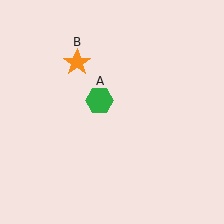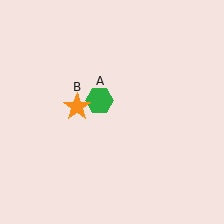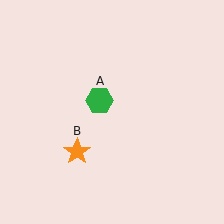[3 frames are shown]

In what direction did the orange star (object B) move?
The orange star (object B) moved down.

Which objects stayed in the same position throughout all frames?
Green hexagon (object A) remained stationary.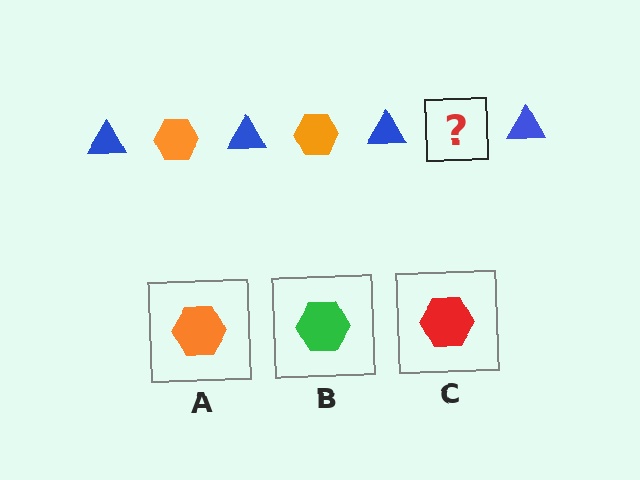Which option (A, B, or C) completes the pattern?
A.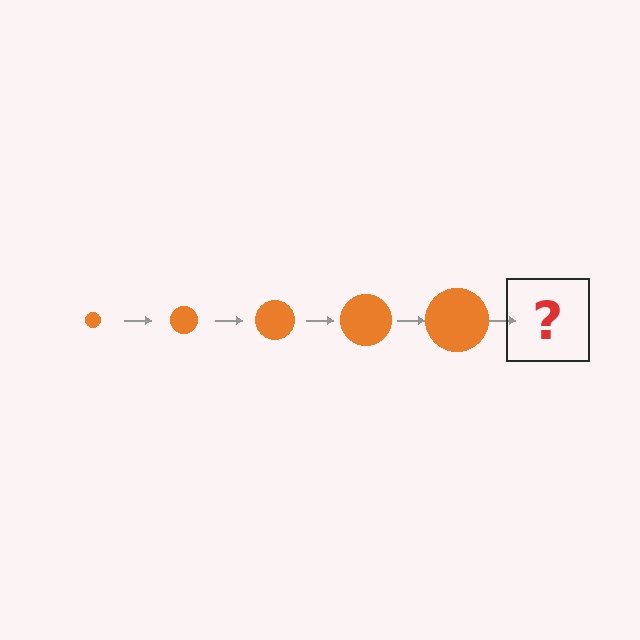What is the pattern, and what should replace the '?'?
The pattern is that the circle gets progressively larger each step. The '?' should be an orange circle, larger than the previous one.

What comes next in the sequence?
The next element should be an orange circle, larger than the previous one.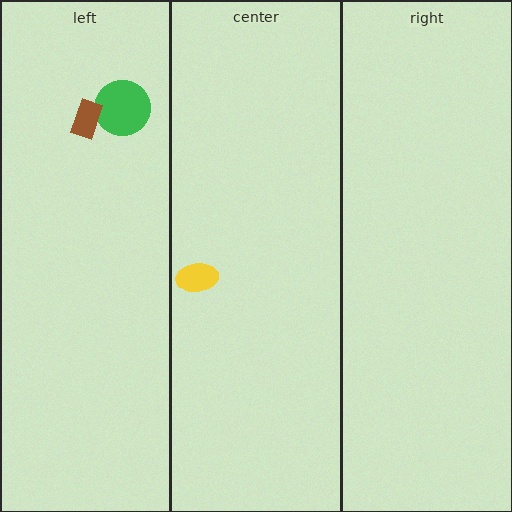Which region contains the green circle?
The left region.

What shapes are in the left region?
The green circle, the brown rectangle.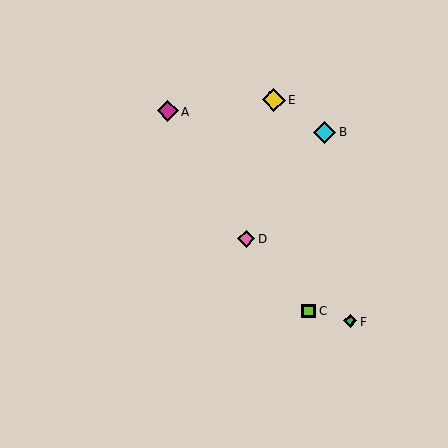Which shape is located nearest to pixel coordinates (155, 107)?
The magenta diamond (labeled A) at (168, 111) is nearest to that location.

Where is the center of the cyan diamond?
The center of the cyan diamond is at (325, 133).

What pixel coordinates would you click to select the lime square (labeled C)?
Click at (309, 311) to select the lime square C.